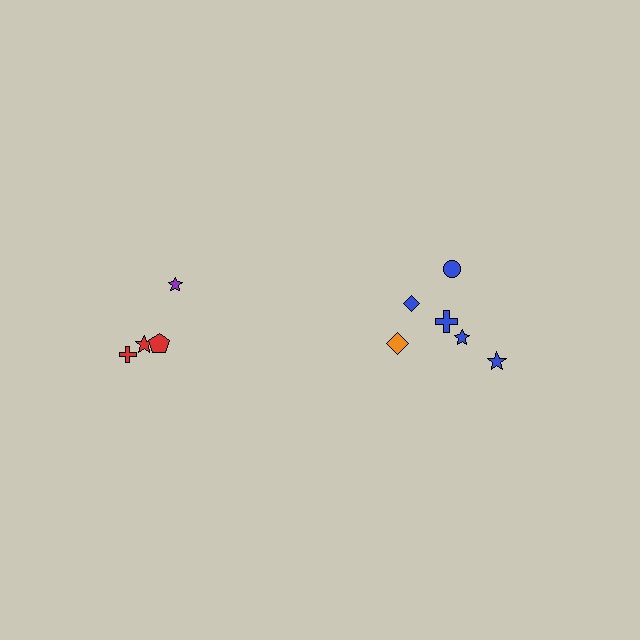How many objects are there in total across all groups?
There are 10 objects.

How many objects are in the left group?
There are 4 objects.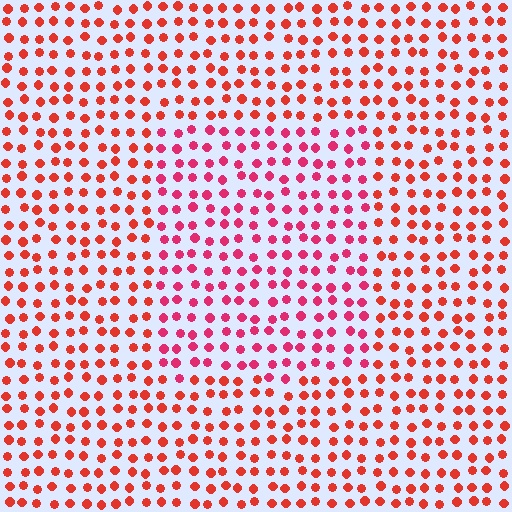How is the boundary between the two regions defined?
The boundary is defined purely by a slight shift in hue (about 26 degrees). Spacing, size, and orientation are identical on both sides.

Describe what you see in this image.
The image is filled with small red elements in a uniform arrangement. A rectangle-shaped region is visible where the elements are tinted to a slightly different hue, forming a subtle color boundary.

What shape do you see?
I see a rectangle.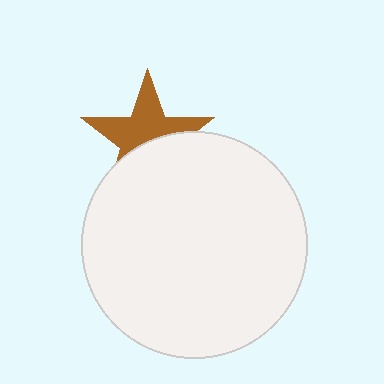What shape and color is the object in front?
The object in front is a white circle.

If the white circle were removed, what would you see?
You would see the complete brown star.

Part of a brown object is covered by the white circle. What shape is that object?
It is a star.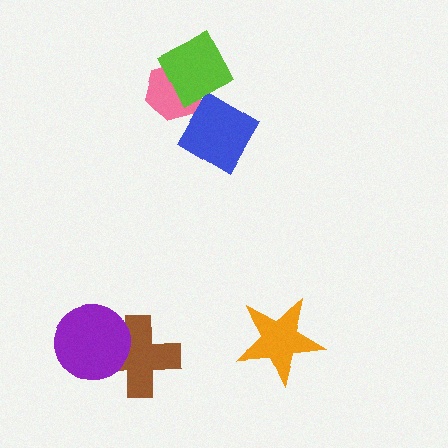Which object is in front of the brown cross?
The purple circle is in front of the brown cross.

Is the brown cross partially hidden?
Yes, it is partially covered by another shape.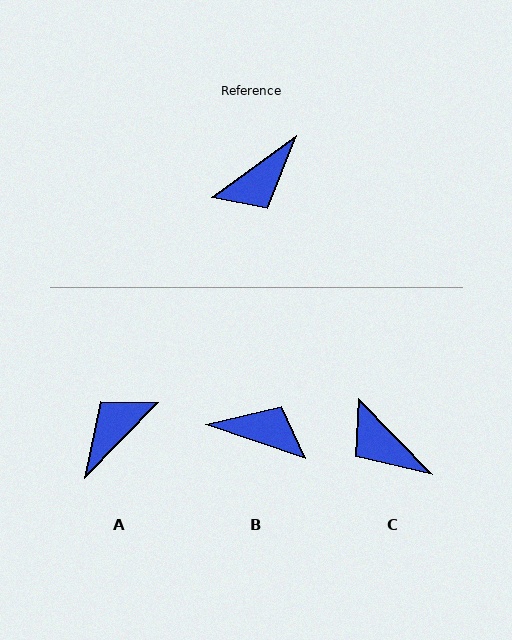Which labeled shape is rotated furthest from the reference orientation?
A, about 171 degrees away.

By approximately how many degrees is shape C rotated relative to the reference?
Approximately 82 degrees clockwise.